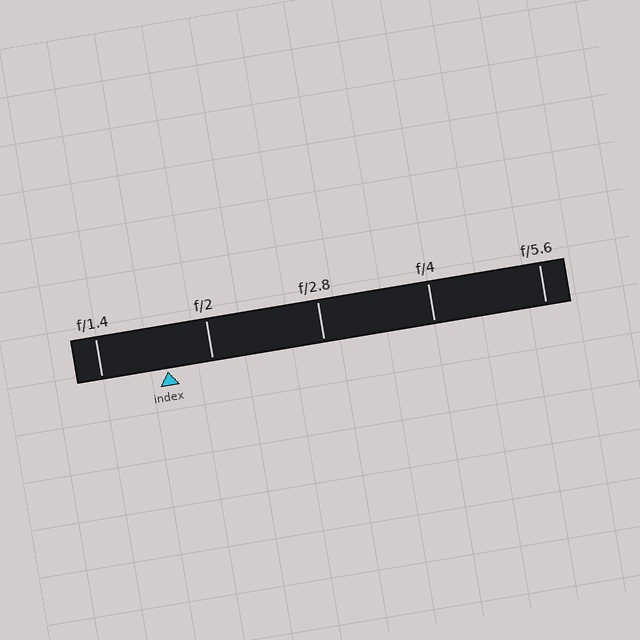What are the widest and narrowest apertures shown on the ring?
The widest aperture shown is f/1.4 and the narrowest is f/5.6.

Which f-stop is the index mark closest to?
The index mark is closest to f/2.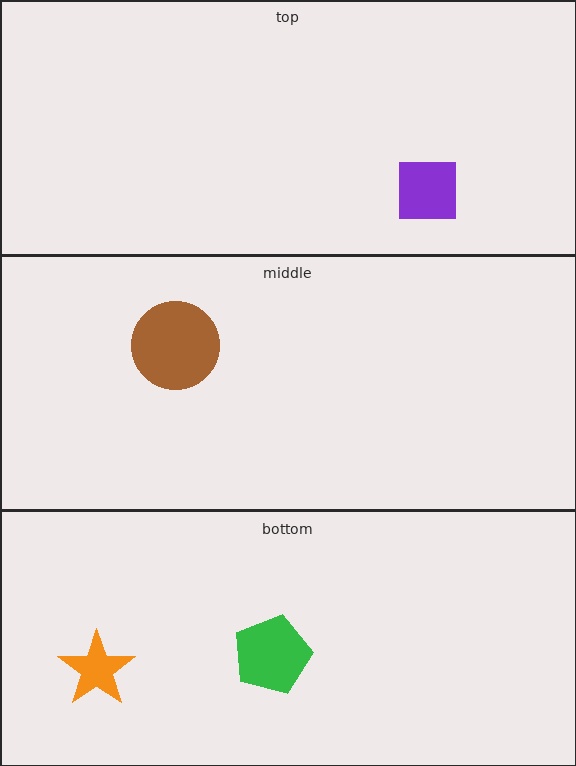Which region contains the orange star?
The bottom region.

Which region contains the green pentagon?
The bottom region.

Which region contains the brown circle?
The middle region.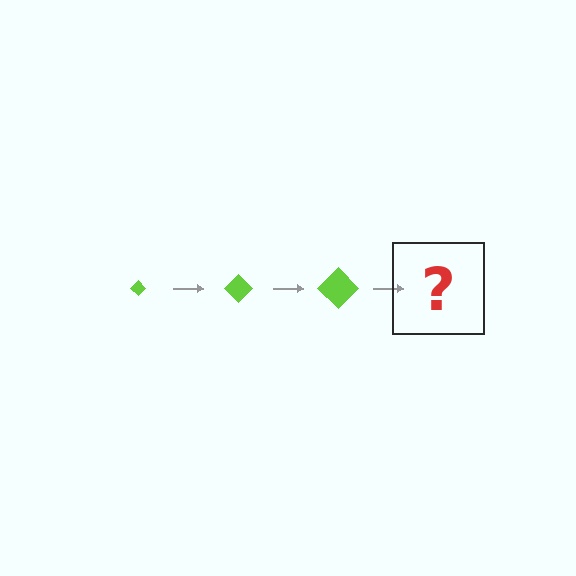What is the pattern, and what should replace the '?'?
The pattern is that the diamond gets progressively larger each step. The '?' should be a lime diamond, larger than the previous one.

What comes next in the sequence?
The next element should be a lime diamond, larger than the previous one.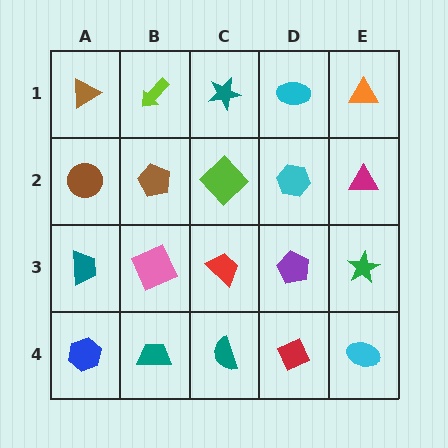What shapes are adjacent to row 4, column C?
A red trapezoid (row 3, column C), a teal trapezoid (row 4, column B), a red diamond (row 4, column D).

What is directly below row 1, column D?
A cyan hexagon.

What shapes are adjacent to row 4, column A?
A teal trapezoid (row 3, column A), a teal trapezoid (row 4, column B).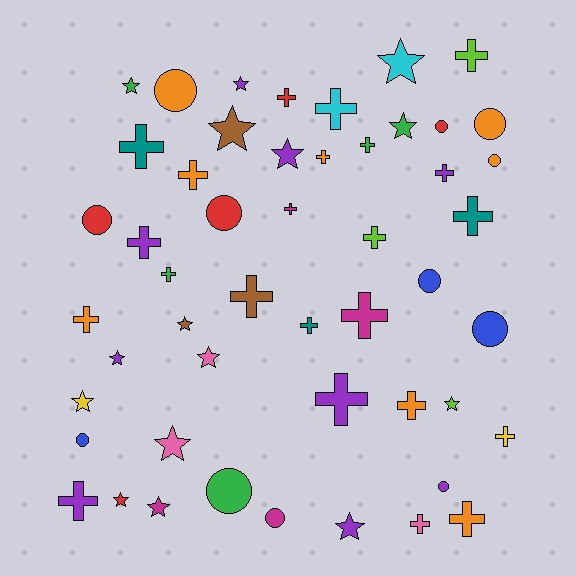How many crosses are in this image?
There are 23 crosses.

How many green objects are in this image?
There are 5 green objects.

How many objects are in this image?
There are 50 objects.